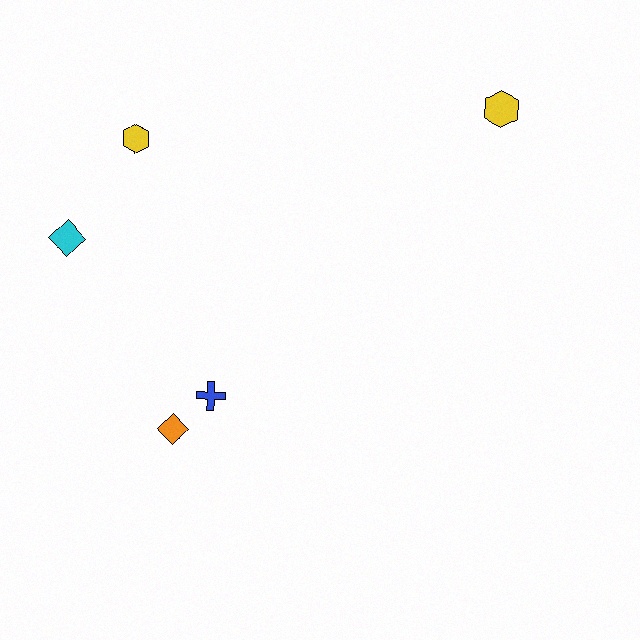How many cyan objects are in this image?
There is 1 cyan object.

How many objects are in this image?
There are 5 objects.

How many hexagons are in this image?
There are 2 hexagons.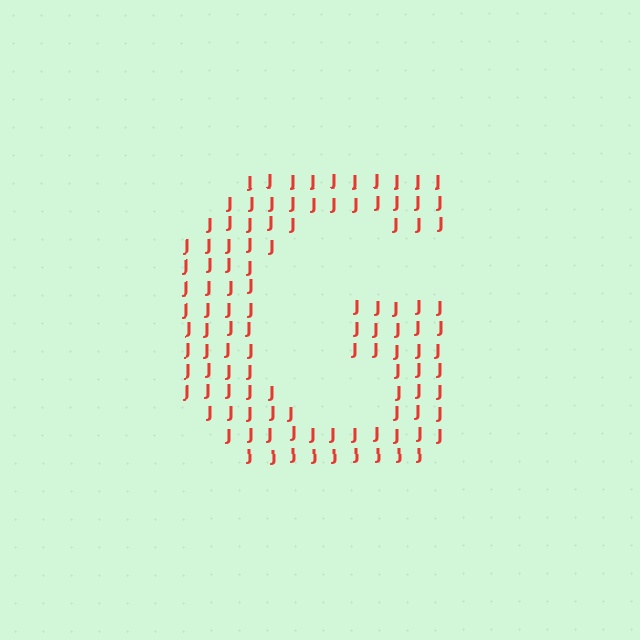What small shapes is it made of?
It is made of small letter J's.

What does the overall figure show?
The overall figure shows the letter G.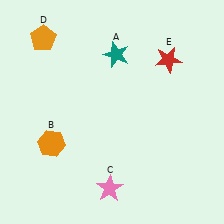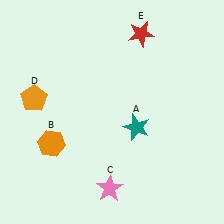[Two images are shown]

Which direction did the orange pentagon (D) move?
The orange pentagon (D) moved down.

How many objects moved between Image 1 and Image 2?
3 objects moved between the two images.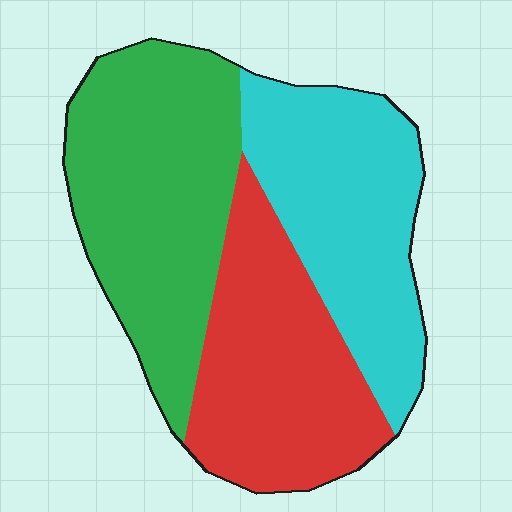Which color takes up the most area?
Green, at roughly 40%.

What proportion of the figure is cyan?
Cyan takes up between a quarter and a half of the figure.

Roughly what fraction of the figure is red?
Red covers about 30% of the figure.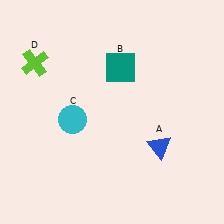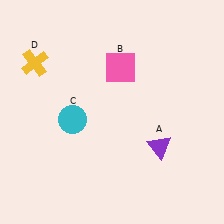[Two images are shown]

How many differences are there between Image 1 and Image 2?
There are 3 differences between the two images.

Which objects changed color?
A changed from blue to purple. B changed from teal to pink. D changed from lime to yellow.